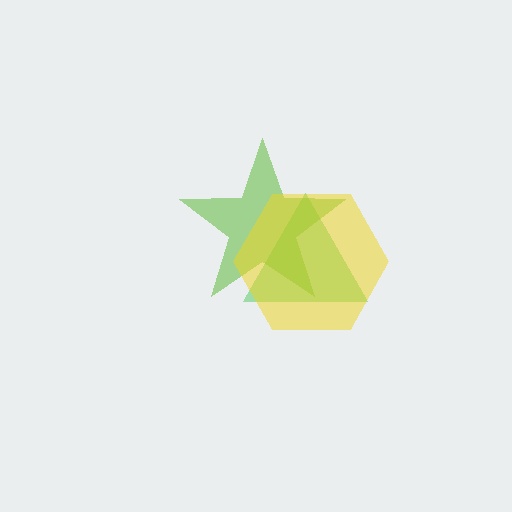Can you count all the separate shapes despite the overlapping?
Yes, there are 3 separate shapes.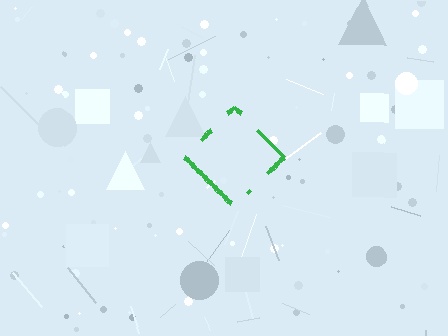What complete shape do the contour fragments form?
The contour fragments form a diamond.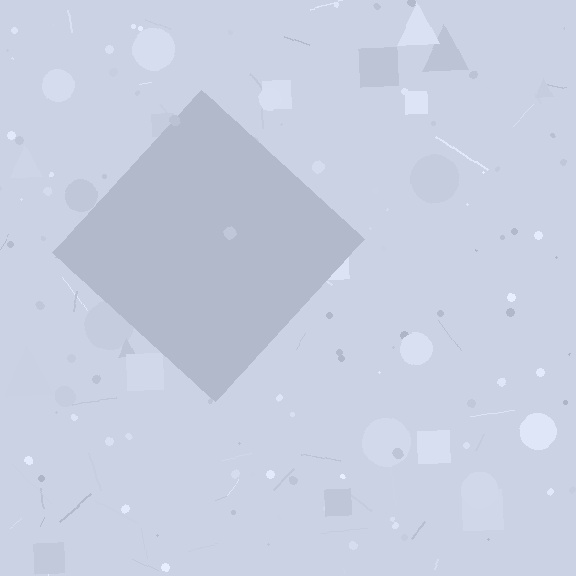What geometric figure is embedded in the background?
A diamond is embedded in the background.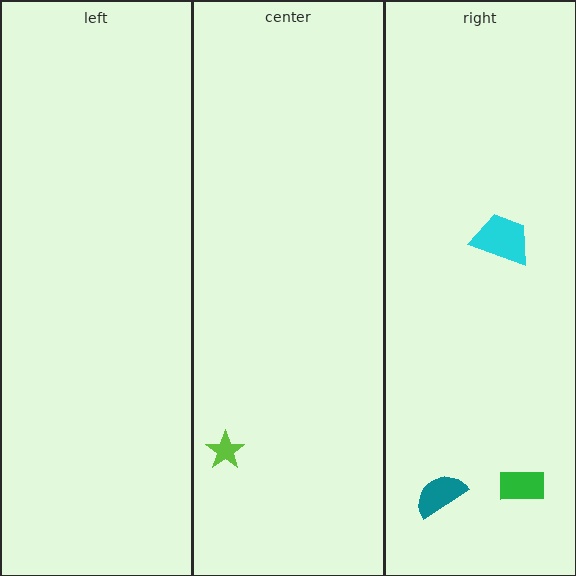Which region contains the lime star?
The center region.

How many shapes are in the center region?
1.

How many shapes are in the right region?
3.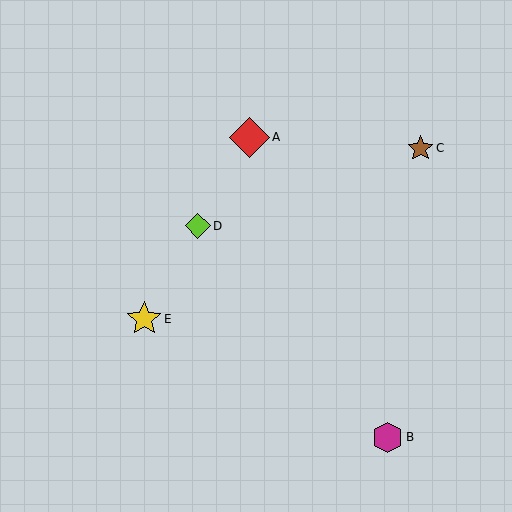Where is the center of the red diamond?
The center of the red diamond is at (250, 137).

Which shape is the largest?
The red diamond (labeled A) is the largest.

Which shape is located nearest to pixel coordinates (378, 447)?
The magenta hexagon (labeled B) at (388, 437) is nearest to that location.